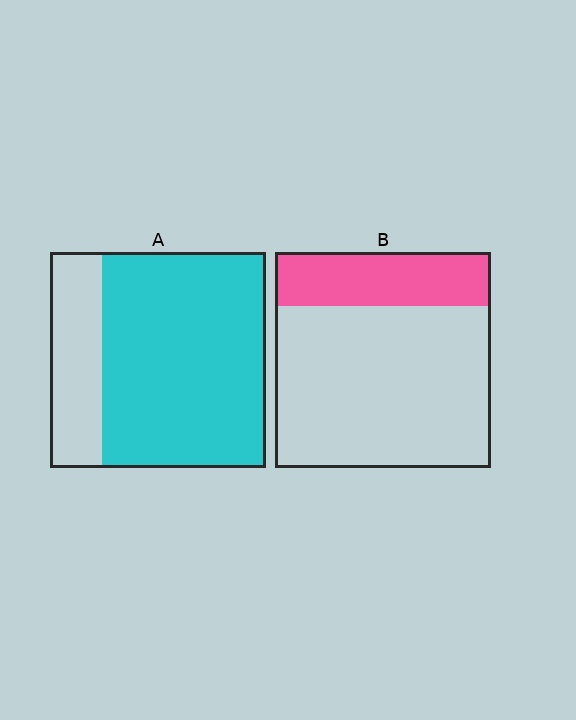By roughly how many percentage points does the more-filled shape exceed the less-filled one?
By roughly 50 percentage points (A over B).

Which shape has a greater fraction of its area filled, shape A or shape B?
Shape A.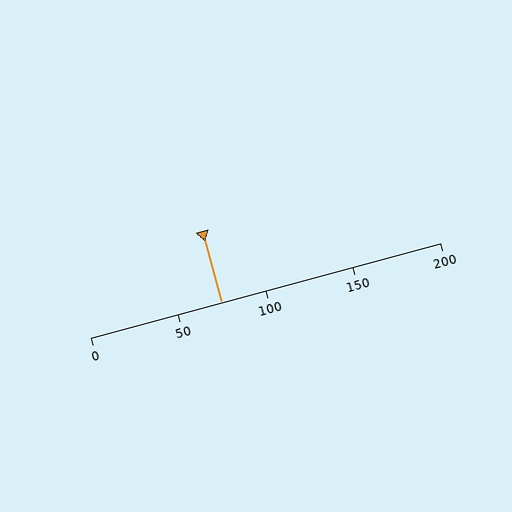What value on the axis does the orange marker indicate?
The marker indicates approximately 75.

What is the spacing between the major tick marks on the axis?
The major ticks are spaced 50 apart.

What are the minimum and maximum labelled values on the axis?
The axis runs from 0 to 200.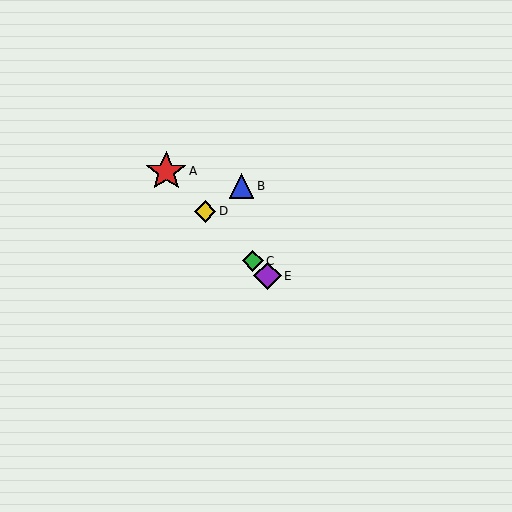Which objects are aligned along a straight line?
Objects A, C, D, E are aligned along a straight line.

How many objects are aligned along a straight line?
4 objects (A, C, D, E) are aligned along a straight line.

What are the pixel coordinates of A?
Object A is at (166, 171).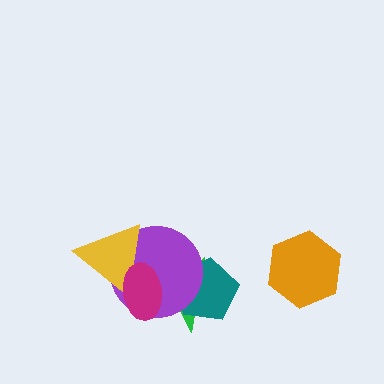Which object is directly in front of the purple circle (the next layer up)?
The yellow triangle is directly in front of the purple circle.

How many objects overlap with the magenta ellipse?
3 objects overlap with the magenta ellipse.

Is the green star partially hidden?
Yes, it is partially covered by another shape.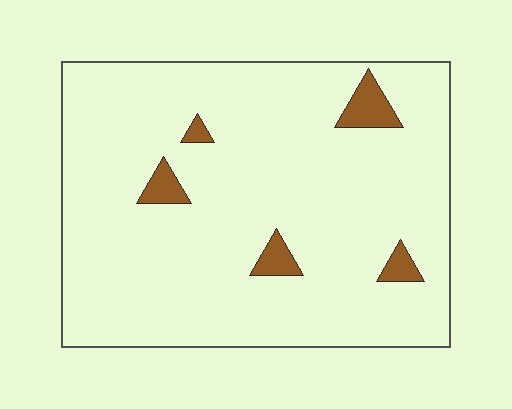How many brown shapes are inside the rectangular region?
5.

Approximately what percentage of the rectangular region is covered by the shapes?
Approximately 5%.